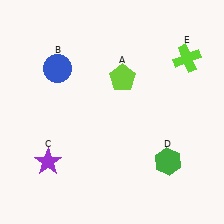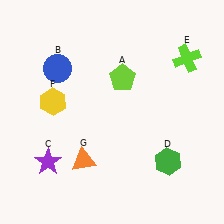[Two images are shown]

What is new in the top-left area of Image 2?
A yellow hexagon (F) was added in the top-left area of Image 2.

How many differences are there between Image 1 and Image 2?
There are 2 differences between the two images.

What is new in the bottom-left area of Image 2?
An orange triangle (G) was added in the bottom-left area of Image 2.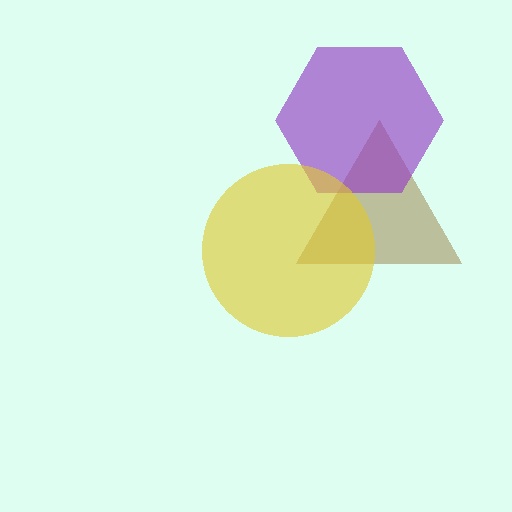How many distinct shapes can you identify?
There are 3 distinct shapes: a brown triangle, a purple hexagon, a yellow circle.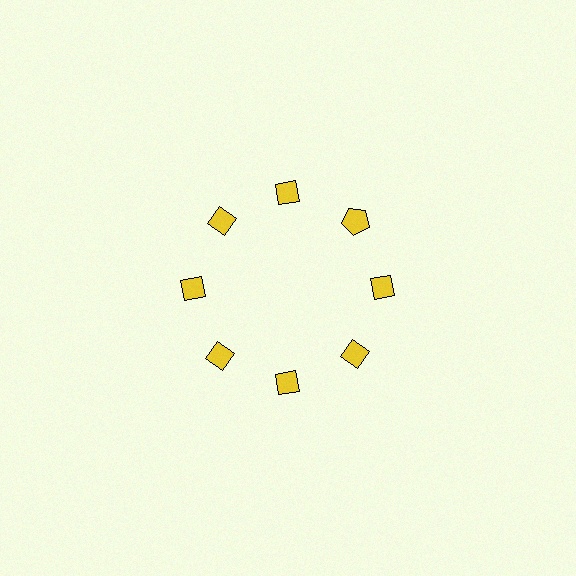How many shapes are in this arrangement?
There are 8 shapes arranged in a ring pattern.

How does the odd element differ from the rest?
It has a different shape: pentagon instead of diamond.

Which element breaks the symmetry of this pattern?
The yellow pentagon at roughly the 2 o'clock position breaks the symmetry. All other shapes are yellow diamonds.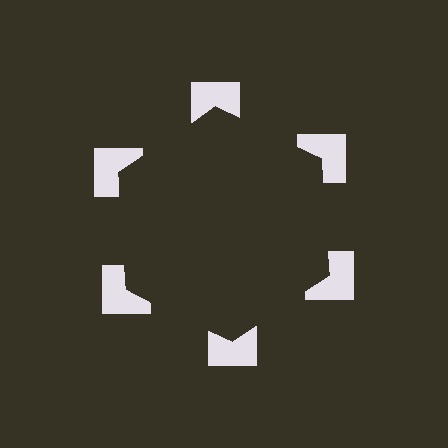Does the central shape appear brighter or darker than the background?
It typically appears slightly darker than the background, even though no actual brightness change is drawn.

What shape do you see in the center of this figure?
An illusory hexagon — its edges are inferred from the aligned wedge cuts in the notched squares, not physically drawn.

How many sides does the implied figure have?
6 sides.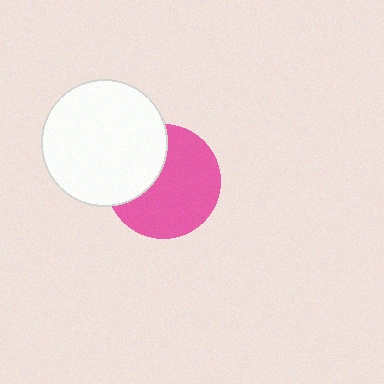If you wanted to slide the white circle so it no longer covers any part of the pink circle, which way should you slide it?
Slide it left — that is the most direct way to separate the two shapes.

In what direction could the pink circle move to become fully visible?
The pink circle could move right. That would shift it out from behind the white circle entirely.